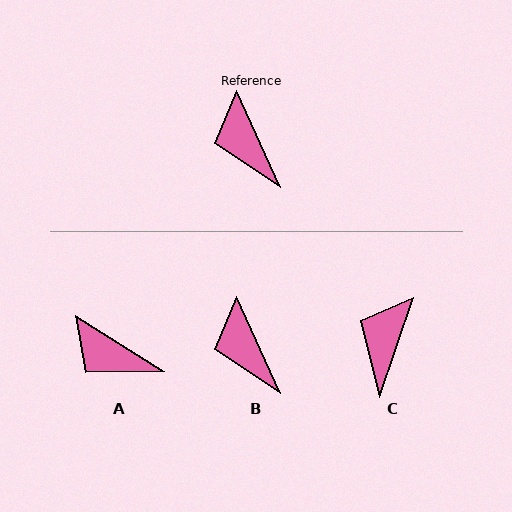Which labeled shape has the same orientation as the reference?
B.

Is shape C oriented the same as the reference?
No, it is off by about 43 degrees.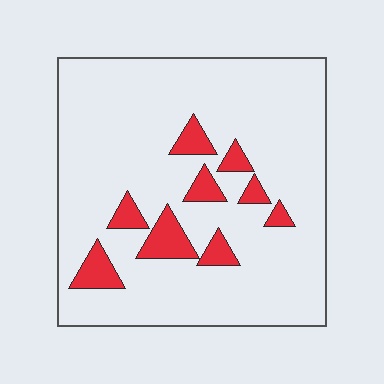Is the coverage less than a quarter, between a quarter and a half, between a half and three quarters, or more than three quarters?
Less than a quarter.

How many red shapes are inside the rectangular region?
9.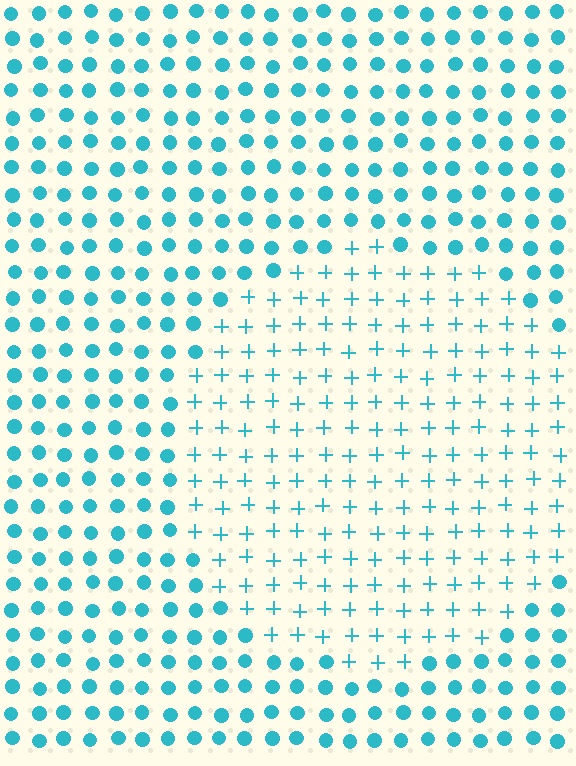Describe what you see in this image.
The image is filled with small cyan elements arranged in a uniform grid. A circle-shaped region contains plus signs, while the surrounding area contains circles. The boundary is defined purely by the change in element shape.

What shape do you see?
I see a circle.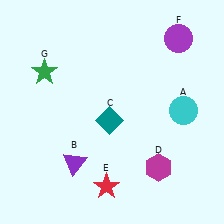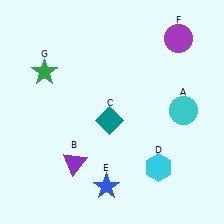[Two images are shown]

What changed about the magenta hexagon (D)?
In Image 1, D is magenta. In Image 2, it changed to cyan.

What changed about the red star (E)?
In Image 1, E is red. In Image 2, it changed to blue.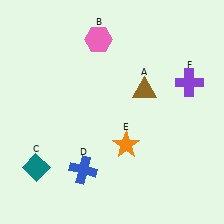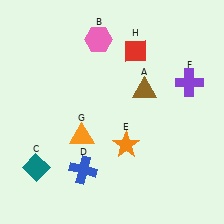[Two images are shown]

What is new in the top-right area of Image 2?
A red diamond (H) was added in the top-right area of Image 2.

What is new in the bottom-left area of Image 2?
An orange triangle (G) was added in the bottom-left area of Image 2.